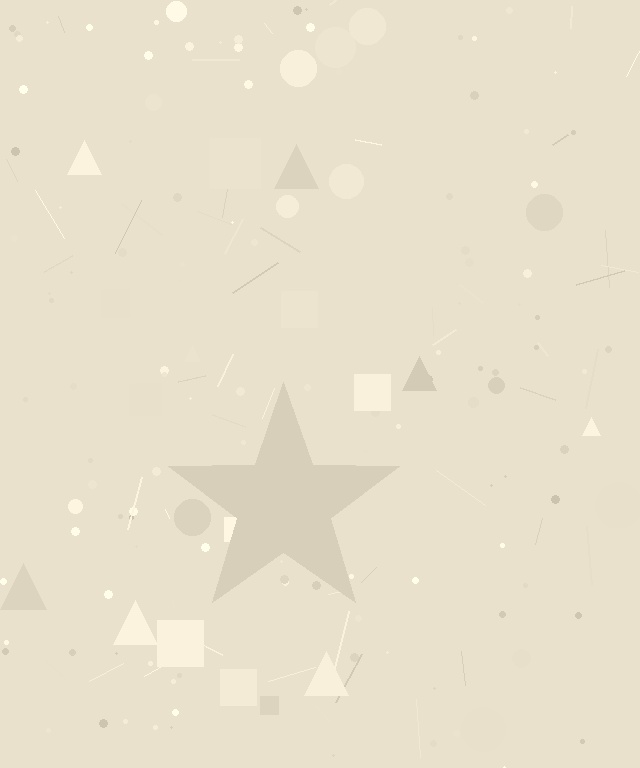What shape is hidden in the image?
A star is hidden in the image.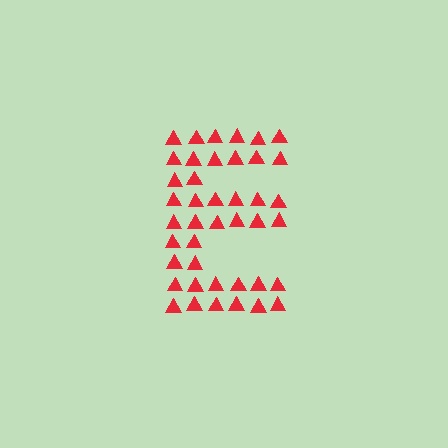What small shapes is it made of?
It is made of small triangles.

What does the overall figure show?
The overall figure shows the letter E.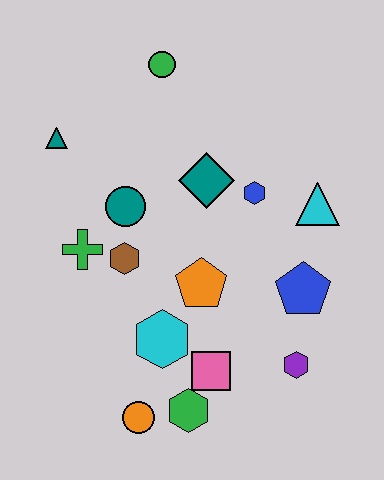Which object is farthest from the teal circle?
The purple hexagon is farthest from the teal circle.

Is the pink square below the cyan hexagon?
Yes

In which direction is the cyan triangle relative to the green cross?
The cyan triangle is to the right of the green cross.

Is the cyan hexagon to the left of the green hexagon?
Yes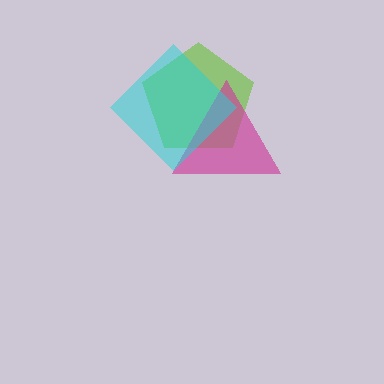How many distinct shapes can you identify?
There are 3 distinct shapes: a lime pentagon, a magenta triangle, a cyan diamond.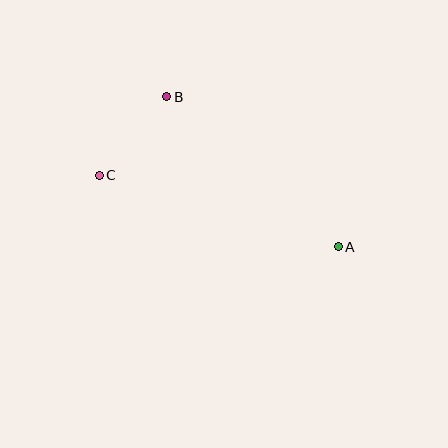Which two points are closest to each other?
Points B and C are closest to each other.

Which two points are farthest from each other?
Points A and C are farthest from each other.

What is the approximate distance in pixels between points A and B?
The distance between A and B is approximately 228 pixels.